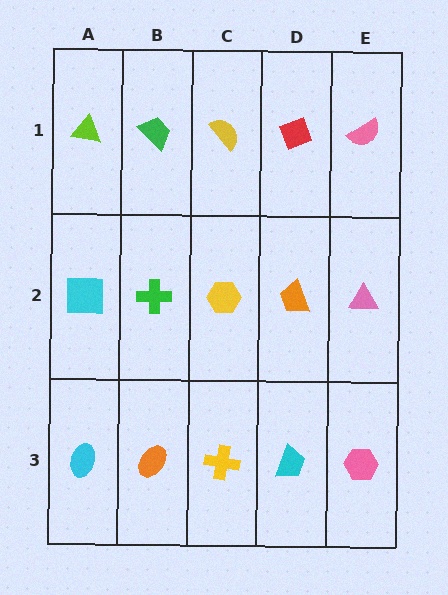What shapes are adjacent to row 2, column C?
A yellow semicircle (row 1, column C), a yellow cross (row 3, column C), a green cross (row 2, column B), an orange trapezoid (row 2, column D).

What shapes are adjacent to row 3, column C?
A yellow hexagon (row 2, column C), an orange ellipse (row 3, column B), a cyan trapezoid (row 3, column D).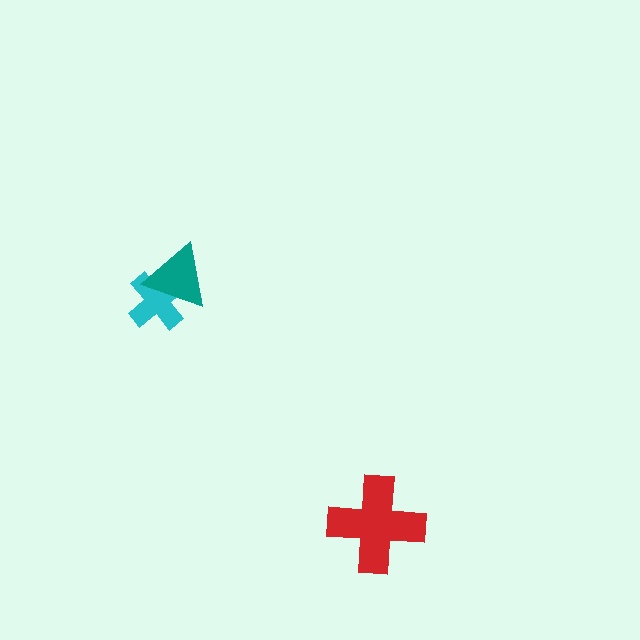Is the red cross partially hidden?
No, no other shape covers it.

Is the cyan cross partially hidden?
Yes, it is partially covered by another shape.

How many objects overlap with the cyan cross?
1 object overlaps with the cyan cross.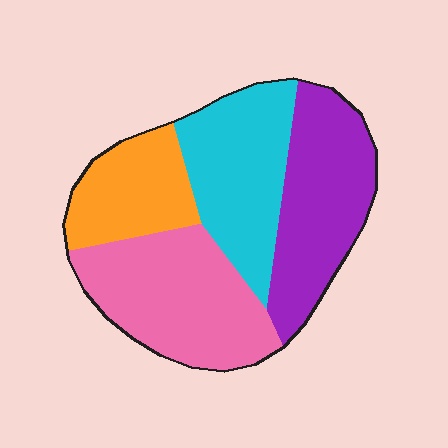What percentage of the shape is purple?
Purple takes up about one quarter (1/4) of the shape.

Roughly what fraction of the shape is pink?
Pink takes up about one third (1/3) of the shape.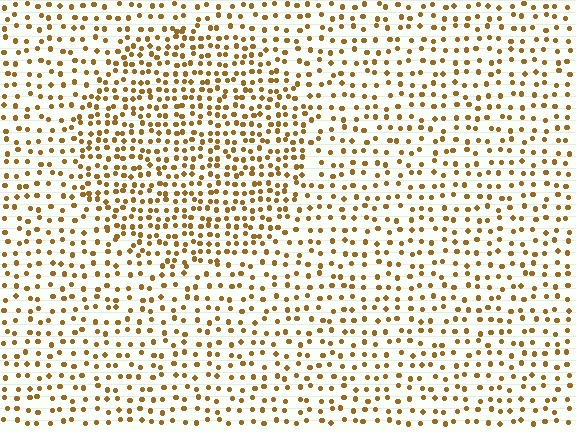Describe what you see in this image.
The image contains small brown elements arranged at two different densities. A circle-shaped region is visible where the elements are more densely packed than the surrounding area.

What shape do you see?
I see a circle.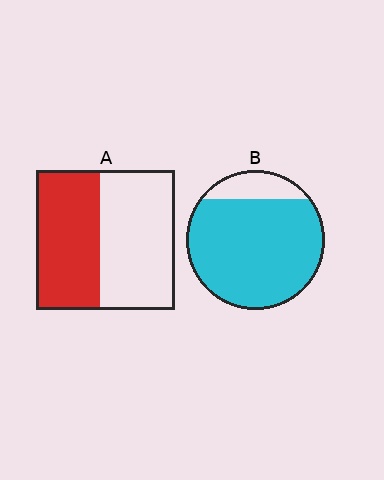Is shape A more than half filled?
Roughly half.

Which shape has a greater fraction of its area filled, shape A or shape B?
Shape B.